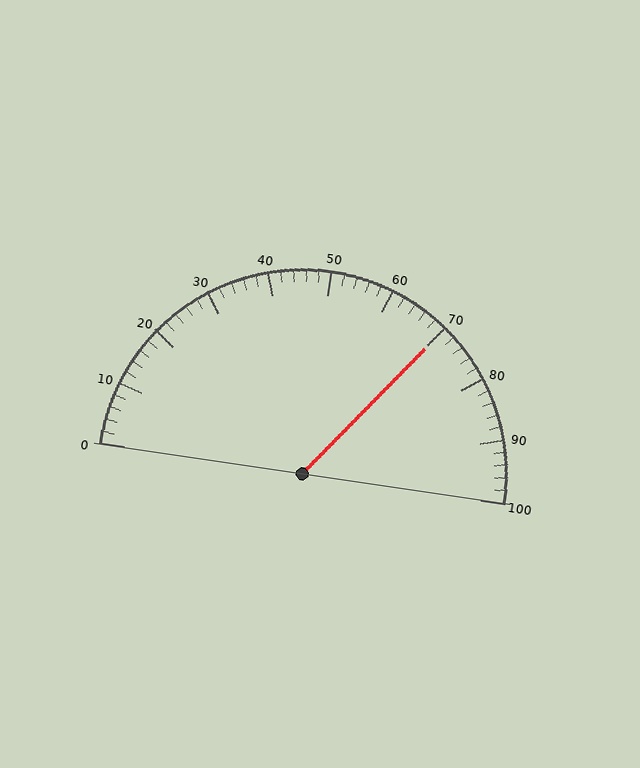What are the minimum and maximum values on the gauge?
The gauge ranges from 0 to 100.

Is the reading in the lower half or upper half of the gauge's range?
The reading is in the upper half of the range (0 to 100).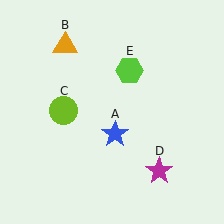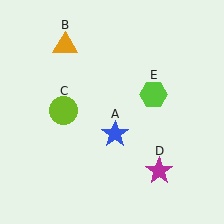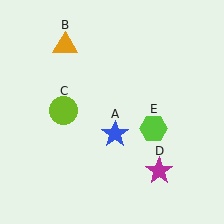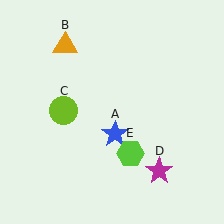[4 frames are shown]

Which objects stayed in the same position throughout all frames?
Blue star (object A) and orange triangle (object B) and lime circle (object C) and magenta star (object D) remained stationary.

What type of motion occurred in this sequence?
The lime hexagon (object E) rotated clockwise around the center of the scene.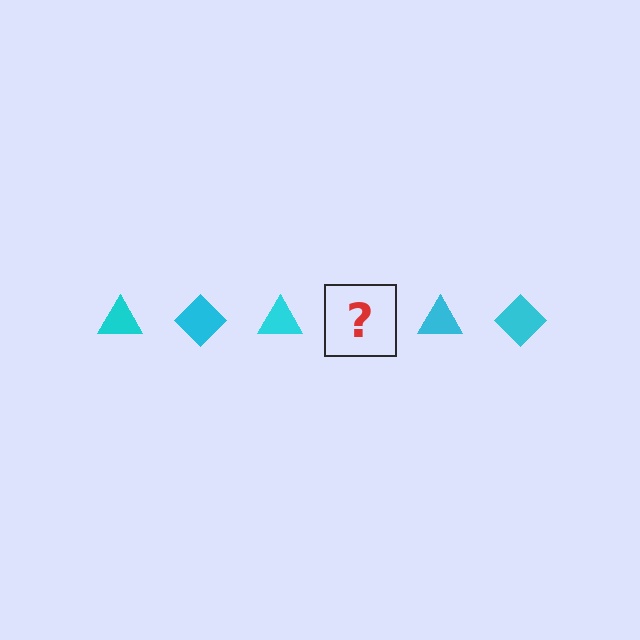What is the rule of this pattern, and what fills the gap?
The rule is that the pattern cycles through triangle, diamond shapes in cyan. The gap should be filled with a cyan diamond.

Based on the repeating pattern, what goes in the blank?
The blank should be a cyan diamond.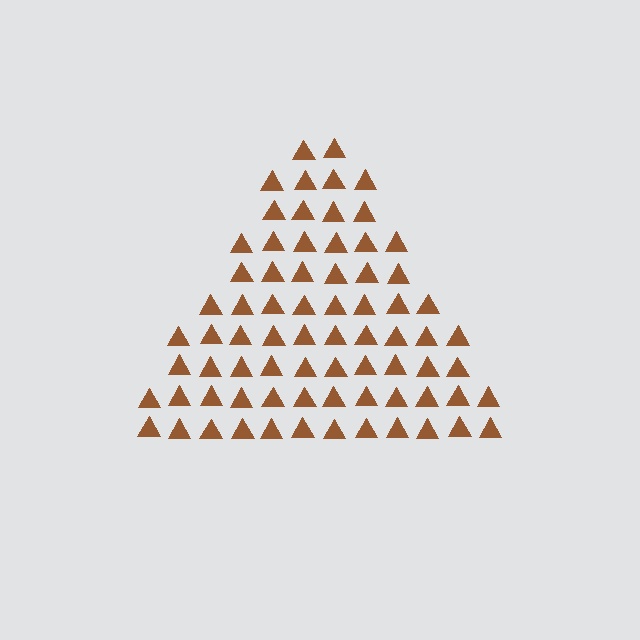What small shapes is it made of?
It is made of small triangles.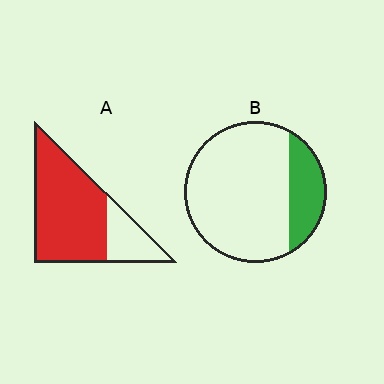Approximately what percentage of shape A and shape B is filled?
A is approximately 75% and B is approximately 20%.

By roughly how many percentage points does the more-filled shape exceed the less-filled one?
By roughly 55 percentage points (A over B).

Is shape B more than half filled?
No.